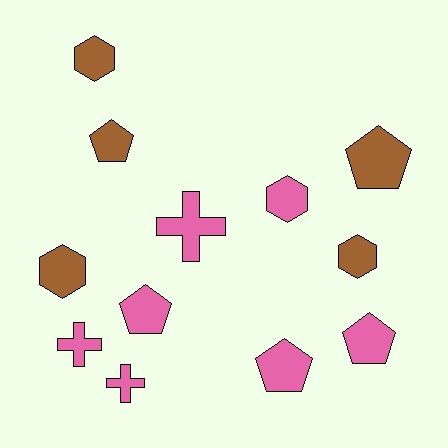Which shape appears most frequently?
Pentagon, with 5 objects.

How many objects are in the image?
There are 12 objects.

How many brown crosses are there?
There are no brown crosses.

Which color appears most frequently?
Pink, with 7 objects.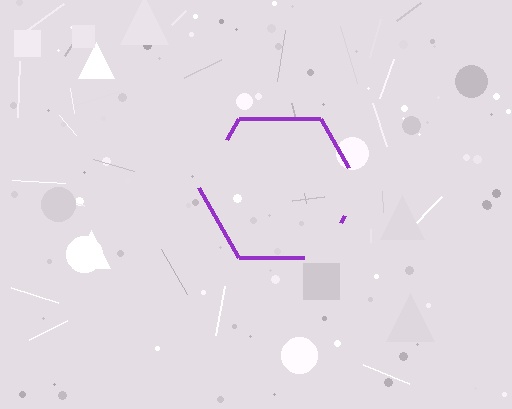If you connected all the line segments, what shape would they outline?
They would outline a hexagon.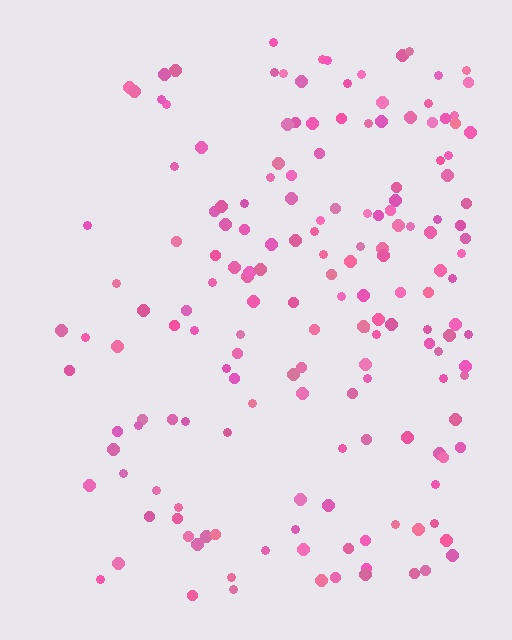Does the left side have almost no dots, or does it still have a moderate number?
Still a moderate number, just noticeably fewer than the right.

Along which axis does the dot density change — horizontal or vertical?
Horizontal.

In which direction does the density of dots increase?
From left to right, with the right side densest.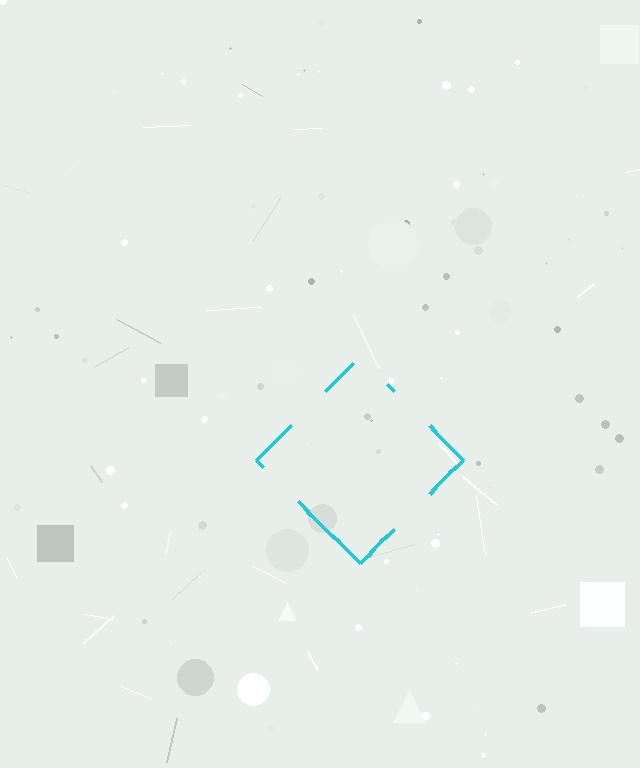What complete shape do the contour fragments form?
The contour fragments form a diamond.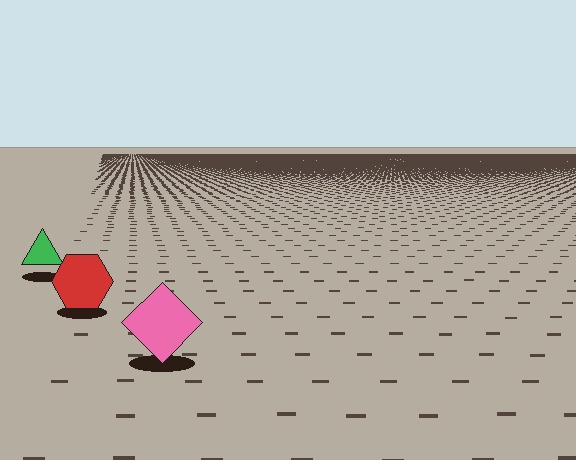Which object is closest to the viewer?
The pink diamond is closest. The texture marks near it are larger and more spread out.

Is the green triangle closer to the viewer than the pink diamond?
No. The pink diamond is closer — you can tell from the texture gradient: the ground texture is coarser near it.